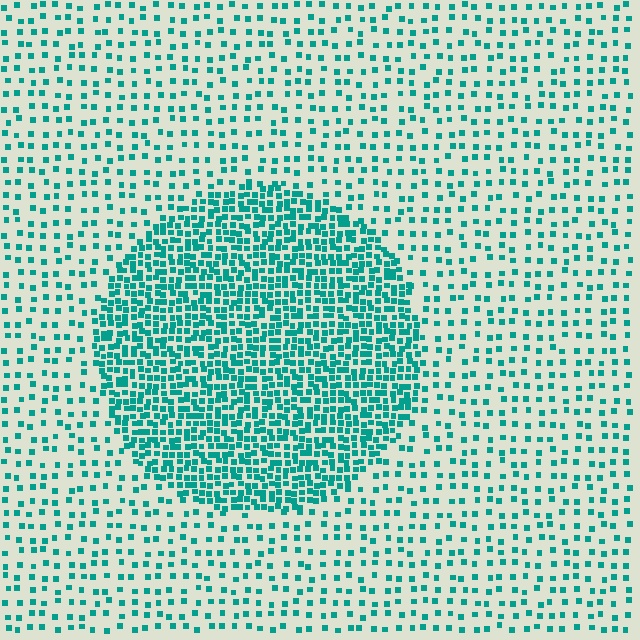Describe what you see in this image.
The image contains small teal elements arranged at two different densities. A circle-shaped region is visible where the elements are more densely packed than the surrounding area.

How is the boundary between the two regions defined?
The boundary is defined by a change in element density (approximately 2.8x ratio). All elements are the same color, size, and shape.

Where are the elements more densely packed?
The elements are more densely packed inside the circle boundary.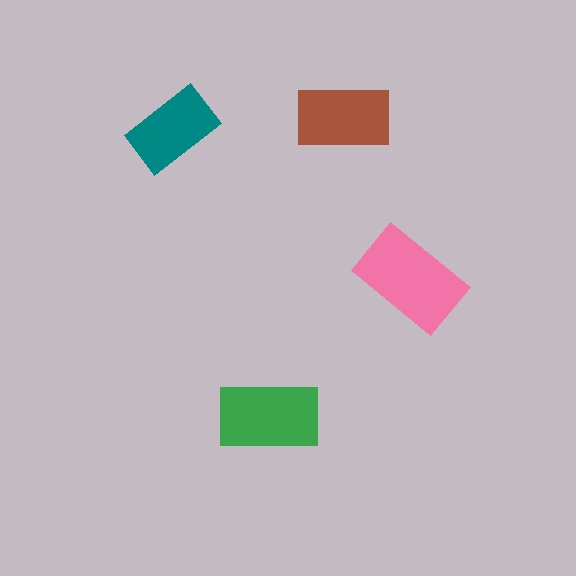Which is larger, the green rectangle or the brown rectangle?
The green one.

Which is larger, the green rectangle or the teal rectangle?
The green one.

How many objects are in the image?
There are 4 objects in the image.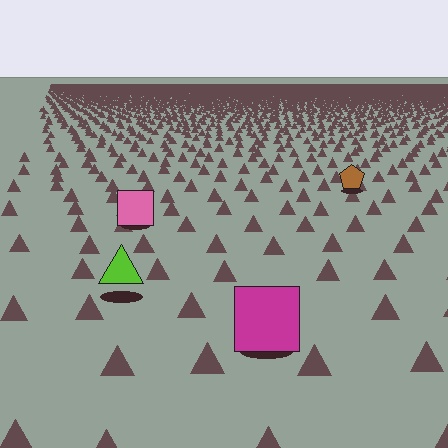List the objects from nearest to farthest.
From nearest to farthest: the magenta square, the lime triangle, the pink square, the brown pentagon.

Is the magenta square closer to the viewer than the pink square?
Yes. The magenta square is closer — you can tell from the texture gradient: the ground texture is coarser near it.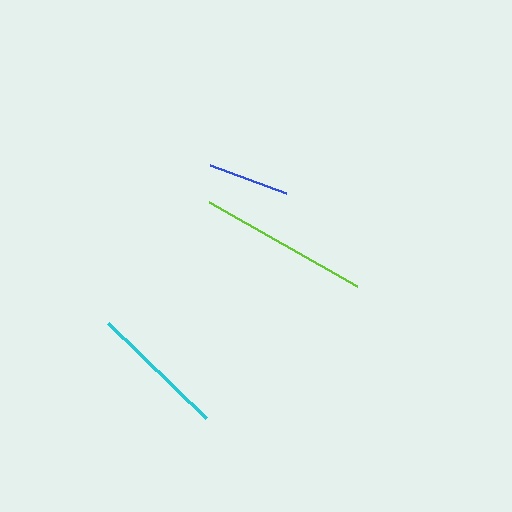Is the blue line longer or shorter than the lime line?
The lime line is longer than the blue line.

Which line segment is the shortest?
The blue line is the shortest at approximately 82 pixels.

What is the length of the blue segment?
The blue segment is approximately 82 pixels long.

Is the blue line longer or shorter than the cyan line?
The cyan line is longer than the blue line.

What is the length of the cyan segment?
The cyan segment is approximately 136 pixels long.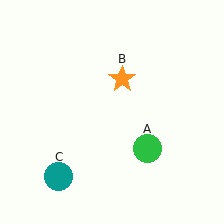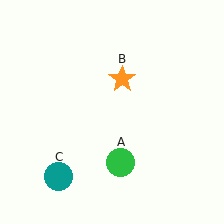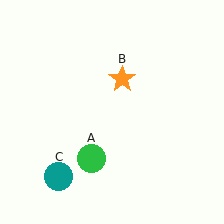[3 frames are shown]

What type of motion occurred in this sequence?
The green circle (object A) rotated clockwise around the center of the scene.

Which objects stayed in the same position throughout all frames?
Orange star (object B) and teal circle (object C) remained stationary.